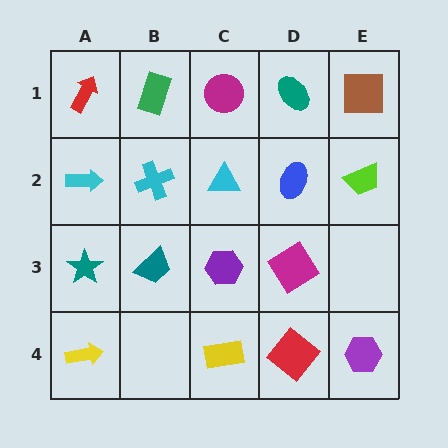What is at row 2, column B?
A cyan cross.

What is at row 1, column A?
A red arrow.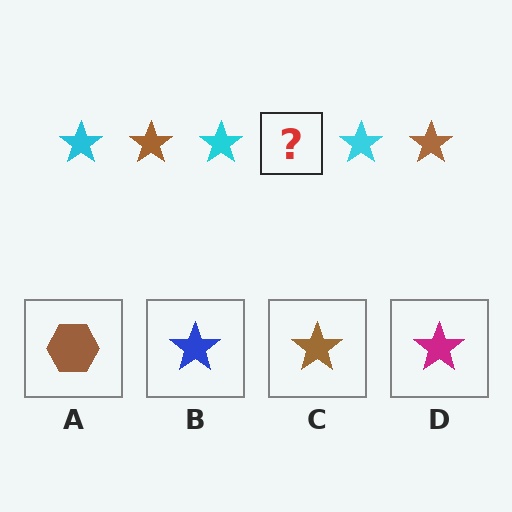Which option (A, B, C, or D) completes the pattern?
C.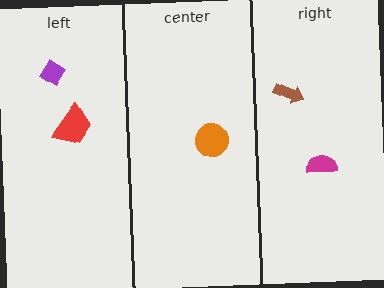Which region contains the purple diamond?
The left region.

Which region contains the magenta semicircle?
The right region.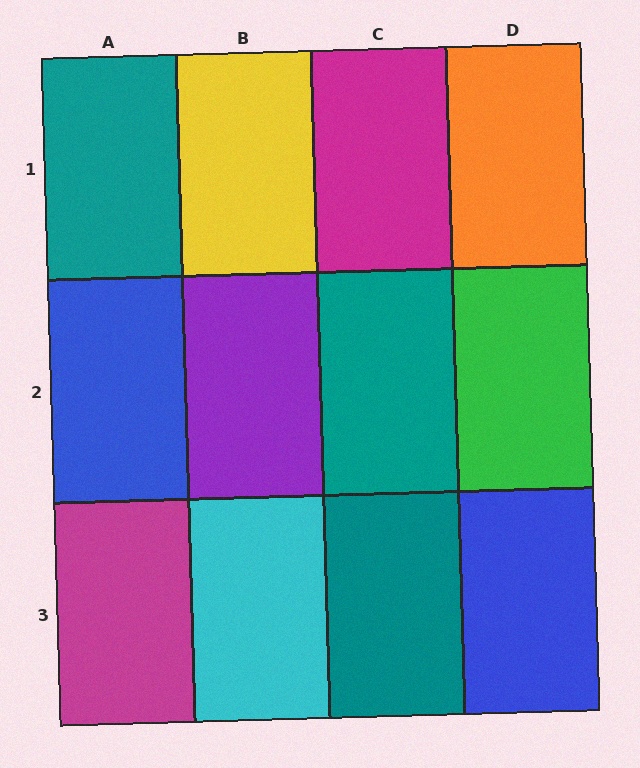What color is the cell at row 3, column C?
Teal.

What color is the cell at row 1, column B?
Yellow.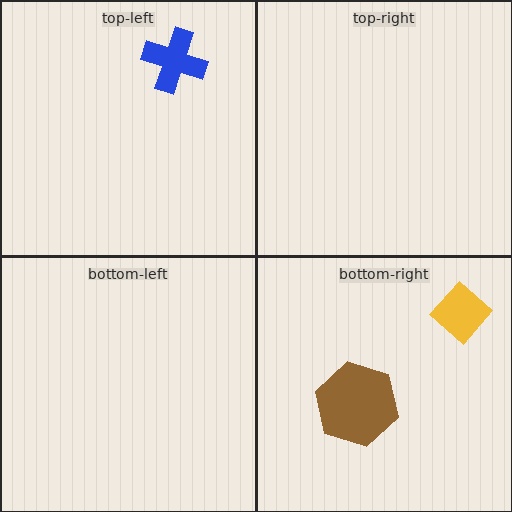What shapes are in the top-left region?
The blue cross.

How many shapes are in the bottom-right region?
2.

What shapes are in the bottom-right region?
The brown hexagon, the yellow diamond.